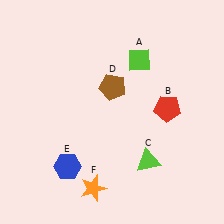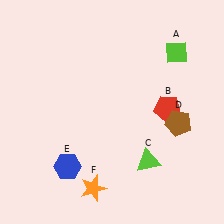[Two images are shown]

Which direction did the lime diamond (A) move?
The lime diamond (A) moved right.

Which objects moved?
The objects that moved are: the lime diamond (A), the brown pentagon (D).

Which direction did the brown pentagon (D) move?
The brown pentagon (D) moved right.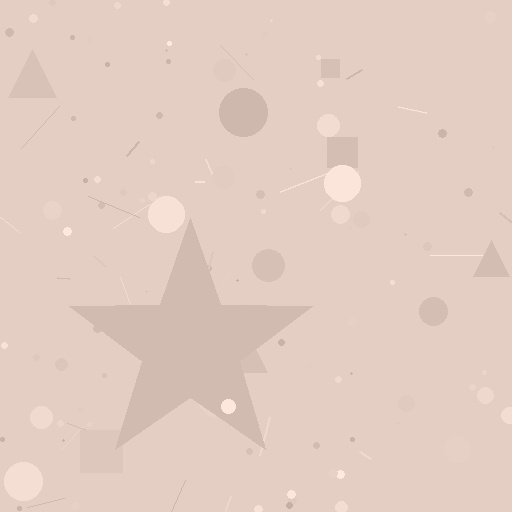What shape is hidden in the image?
A star is hidden in the image.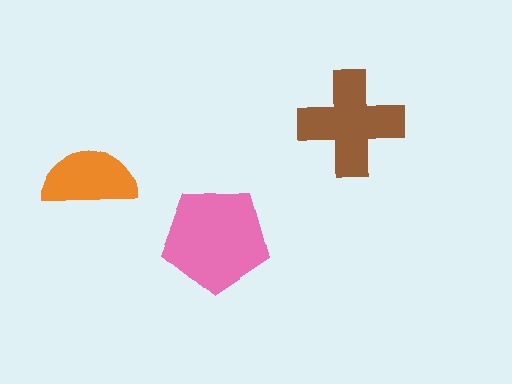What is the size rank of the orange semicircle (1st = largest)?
3rd.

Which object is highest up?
The brown cross is topmost.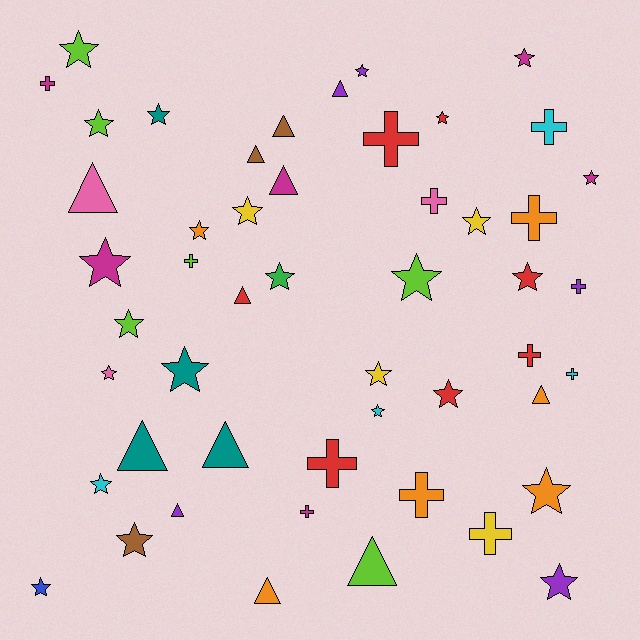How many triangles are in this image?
There are 12 triangles.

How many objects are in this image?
There are 50 objects.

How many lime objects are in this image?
There are 6 lime objects.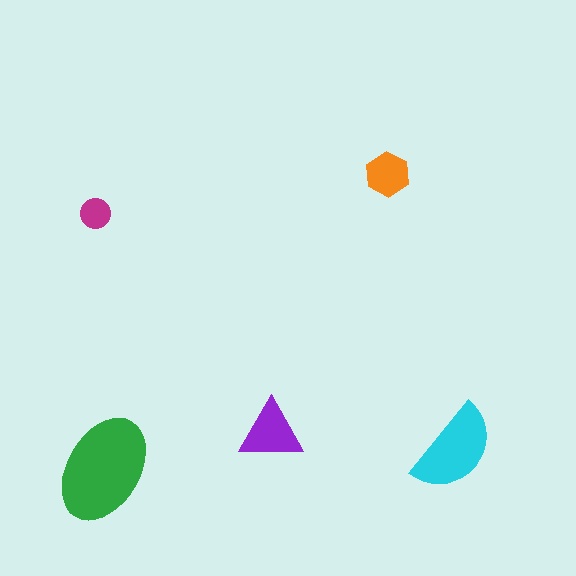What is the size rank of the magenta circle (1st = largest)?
5th.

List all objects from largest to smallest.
The green ellipse, the cyan semicircle, the purple triangle, the orange hexagon, the magenta circle.